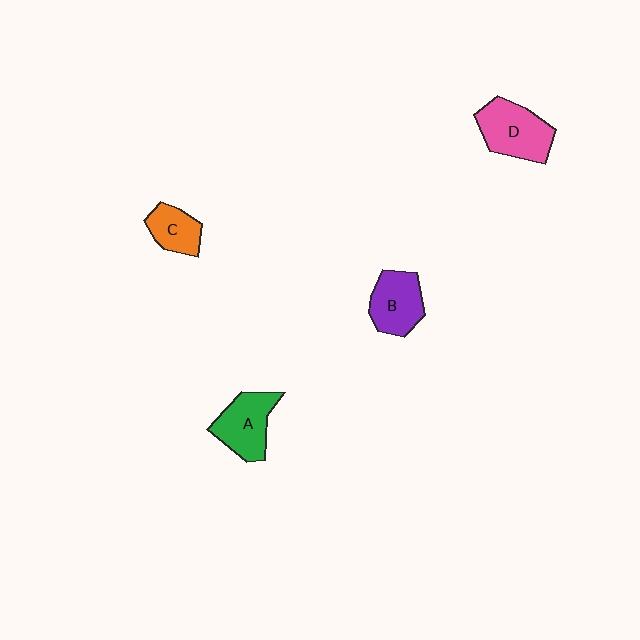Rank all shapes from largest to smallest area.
From largest to smallest: D (pink), A (green), B (purple), C (orange).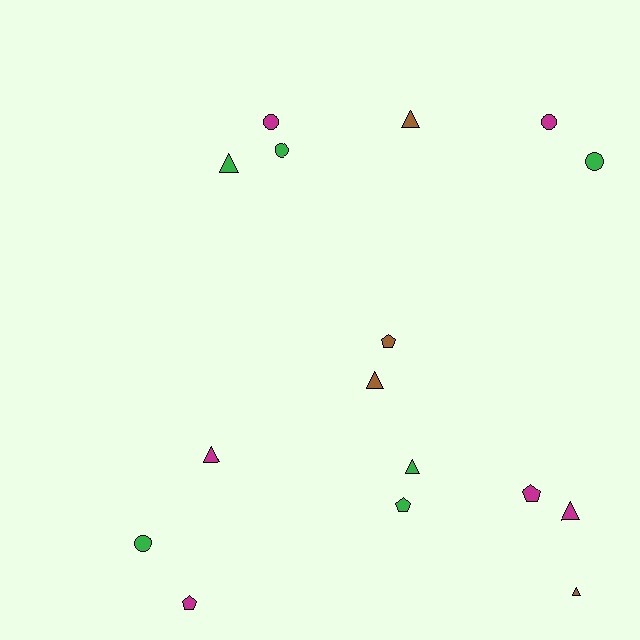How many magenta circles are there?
There are 2 magenta circles.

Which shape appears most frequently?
Triangle, with 7 objects.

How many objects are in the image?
There are 16 objects.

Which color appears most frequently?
Green, with 6 objects.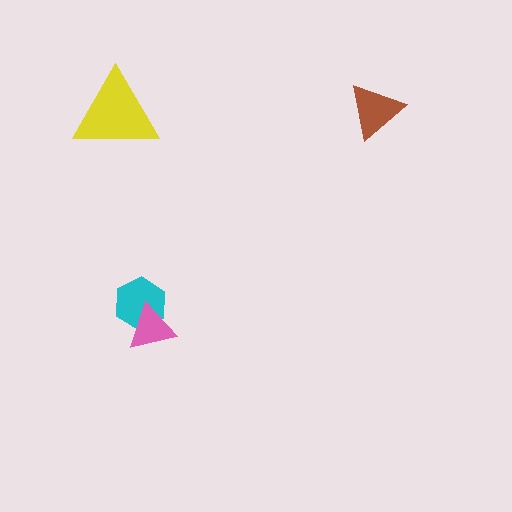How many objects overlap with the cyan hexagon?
1 object overlaps with the cyan hexagon.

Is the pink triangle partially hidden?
No, no other shape covers it.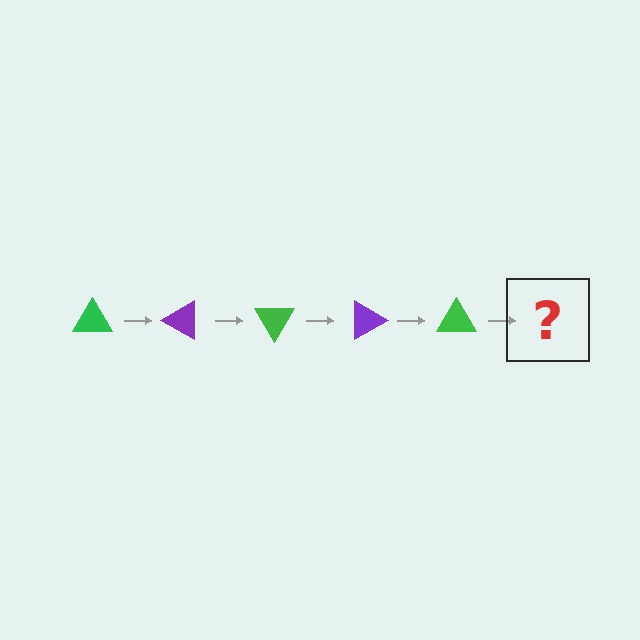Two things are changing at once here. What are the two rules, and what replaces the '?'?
The two rules are that it rotates 30 degrees each step and the color cycles through green and purple. The '?' should be a purple triangle, rotated 150 degrees from the start.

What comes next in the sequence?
The next element should be a purple triangle, rotated 150 degrees from the start.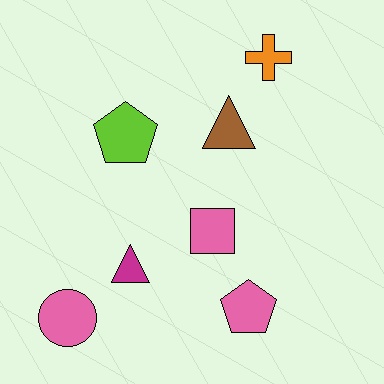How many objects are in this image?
There are 7 objects.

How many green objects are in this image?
There are no green objects.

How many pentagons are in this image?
There are 2 pentagons.